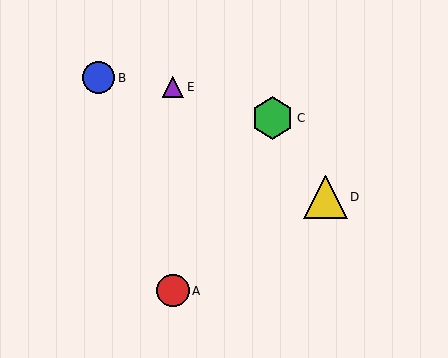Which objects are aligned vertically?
Objects A, E are aligned vertically.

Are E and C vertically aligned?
No, E is at x≈173 and C is at x≈272.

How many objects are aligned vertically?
2 objects (A, E) are aligned vertically.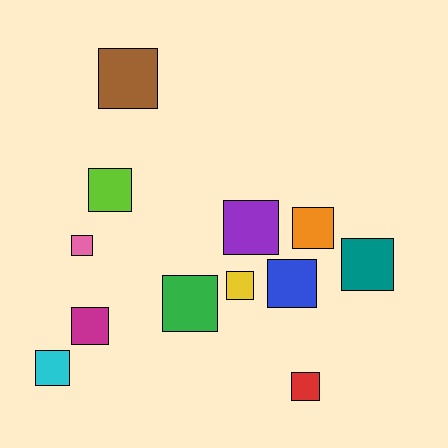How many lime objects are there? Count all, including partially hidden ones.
There is 1 lime object.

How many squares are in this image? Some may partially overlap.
There are 12 squares.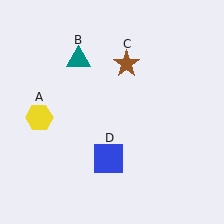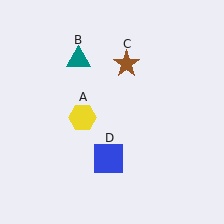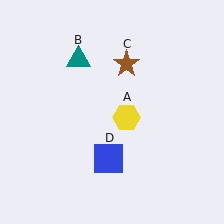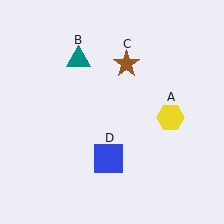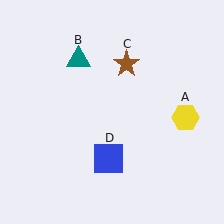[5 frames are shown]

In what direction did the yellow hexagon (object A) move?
The yellow hexagon (object A) moved right.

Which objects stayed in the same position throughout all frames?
Teal triangle (object B) and brown star (object C) and blue square (object D) remained stationary.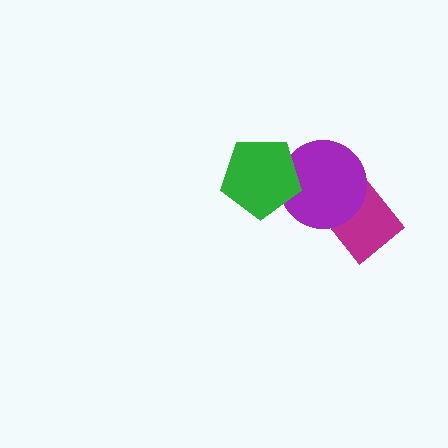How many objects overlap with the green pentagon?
1 object overlaps with the green pentagon.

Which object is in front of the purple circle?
The green pentagon is in front of the purple circle.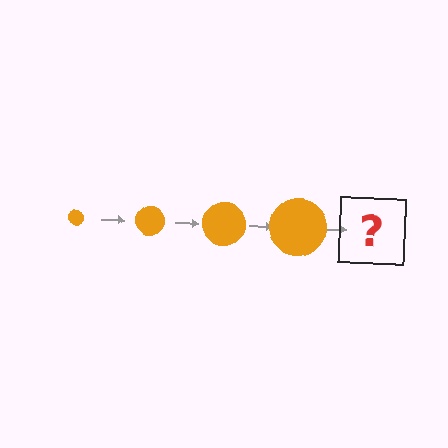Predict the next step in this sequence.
The next step is an orange circle, larger than the previous one.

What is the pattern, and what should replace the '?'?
The pattern is that the circle gets progressively larger each step. The '?' should be an orange circle, larger than the previous one.